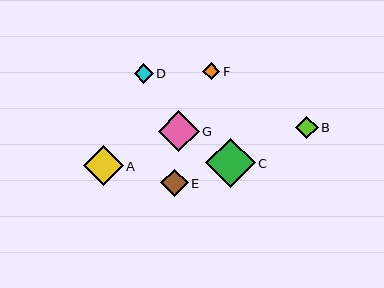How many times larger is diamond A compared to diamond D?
Diamond A is approximately 2.1 times the size of diamond D.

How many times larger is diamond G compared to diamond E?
Diamond G is approximately 1.5 times the size of diamond E.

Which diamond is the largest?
Diamond C is the largest with a size of approximately 49 pixels.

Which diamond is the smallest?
Diamond F is the smallest with a size of approximately 17 pixels.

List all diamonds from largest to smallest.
From largest to smallest: C, G, A, E, B, D, F.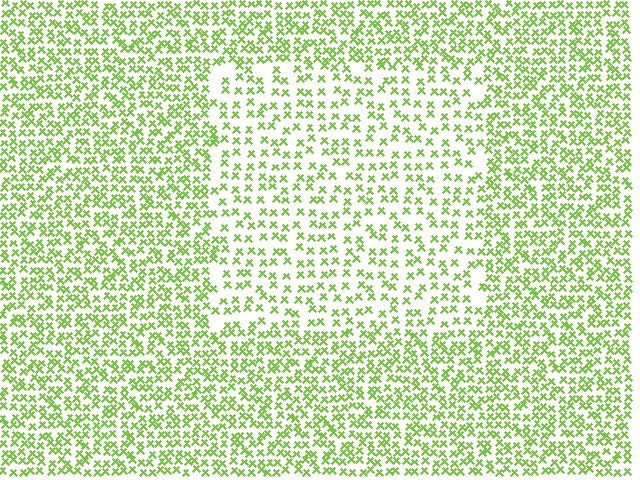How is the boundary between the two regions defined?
The boundary is defined by a change in element density (approximately 1.8x ratio). All elements are the same color, size, and shape.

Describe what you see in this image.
The image contains small lime elements arranged at two different densities. A rectangle-shaped region is visible where the elements are less densely packed than the surrounding area.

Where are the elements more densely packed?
The elements are more densely packed outside the rectangle boundary.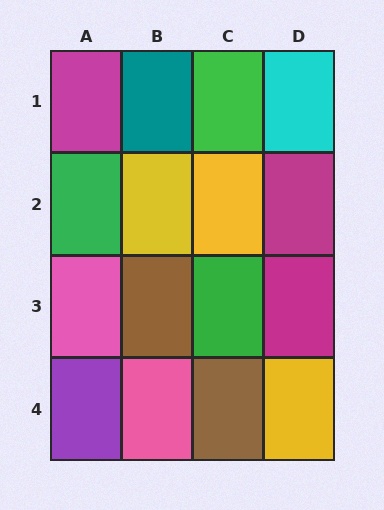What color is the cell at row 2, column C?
Yellow.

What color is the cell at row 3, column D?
Magenta.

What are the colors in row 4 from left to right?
Purple, pink, brown, yellow.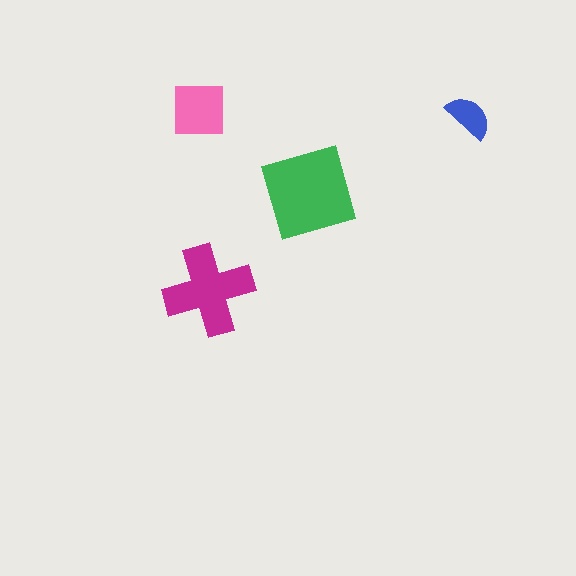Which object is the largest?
The green square.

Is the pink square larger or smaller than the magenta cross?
Smaller.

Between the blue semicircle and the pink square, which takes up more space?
The pink square.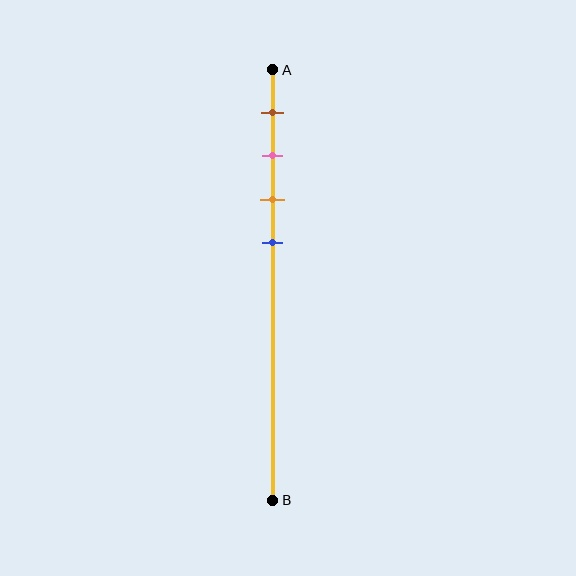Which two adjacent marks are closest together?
The pink and orange marks are the closest adjacent pair.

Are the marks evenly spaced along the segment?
Yes, the marks are approximately evenly spaced.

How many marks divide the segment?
There are 4 marks dividing the segment.